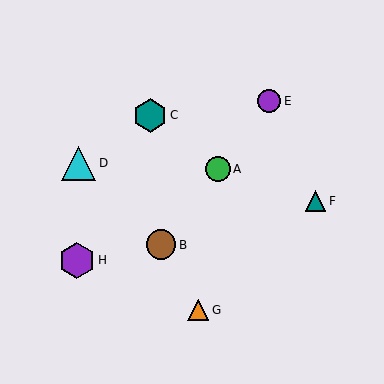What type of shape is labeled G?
Shape G is an orange triangle.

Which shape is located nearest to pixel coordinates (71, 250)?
The purple hexagon (labeled H) at (77, 261) is nearest to that location.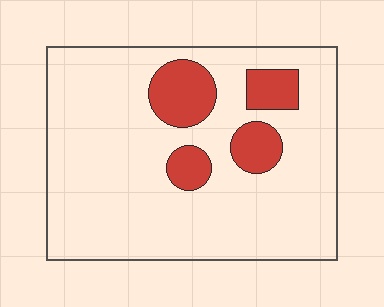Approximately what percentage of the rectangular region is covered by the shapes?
Approximately 15%.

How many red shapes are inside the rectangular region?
4.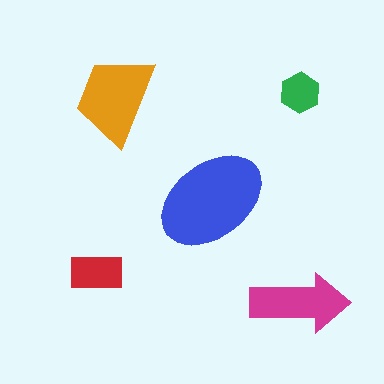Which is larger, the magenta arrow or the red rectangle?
The magenta arrow.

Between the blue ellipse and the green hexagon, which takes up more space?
The blue ellipse.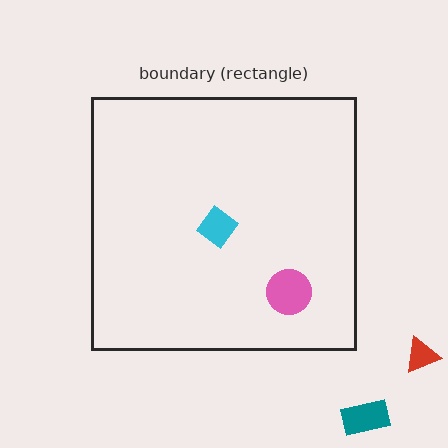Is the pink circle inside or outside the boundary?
Inside.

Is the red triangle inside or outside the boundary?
Outside.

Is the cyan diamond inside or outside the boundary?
Inside.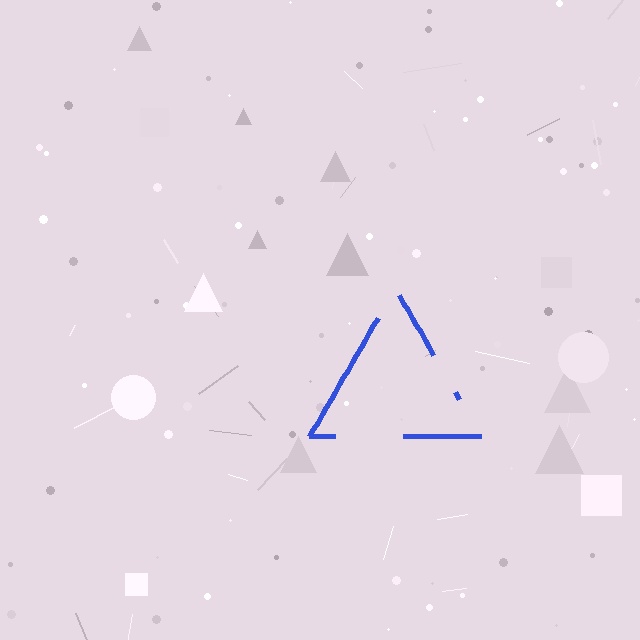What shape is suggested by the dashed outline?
The dashed outline suggests a triangle.